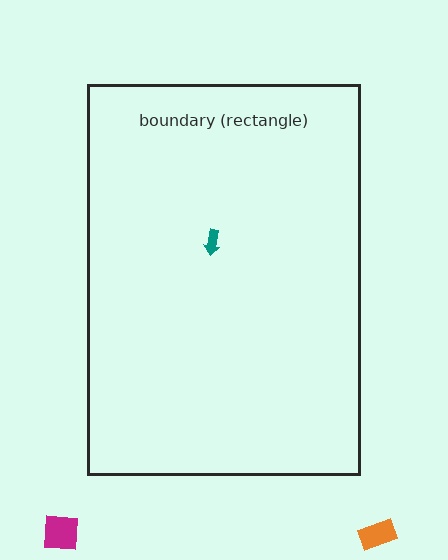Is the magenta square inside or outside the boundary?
Outside.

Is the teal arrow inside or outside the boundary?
Inside.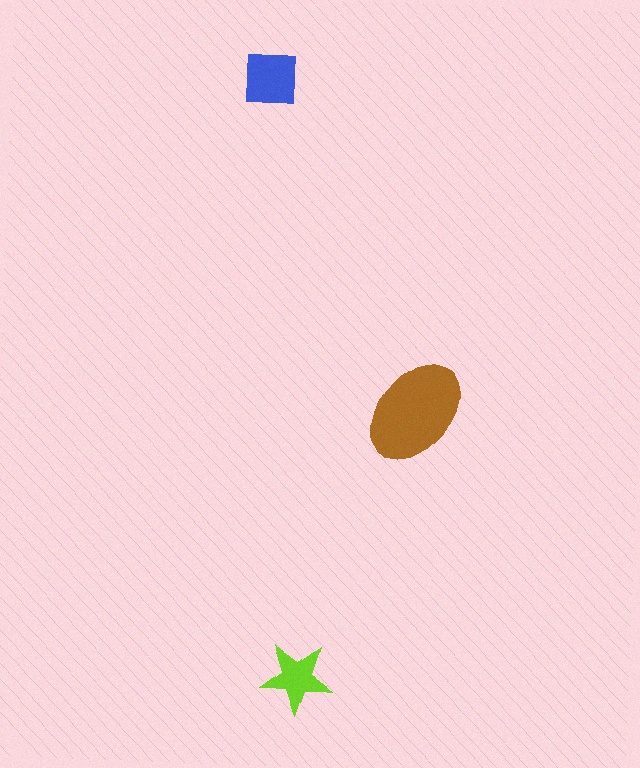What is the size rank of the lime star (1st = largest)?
3rd.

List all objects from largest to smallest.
The brown ellipse, the blue square, the lime star.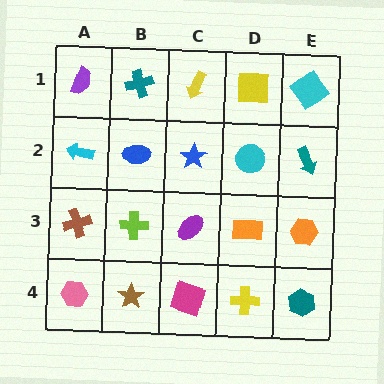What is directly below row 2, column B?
A lime cross.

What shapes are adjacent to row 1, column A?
A cyan arrow (row 2, column A), a teal cross (row 1, column B).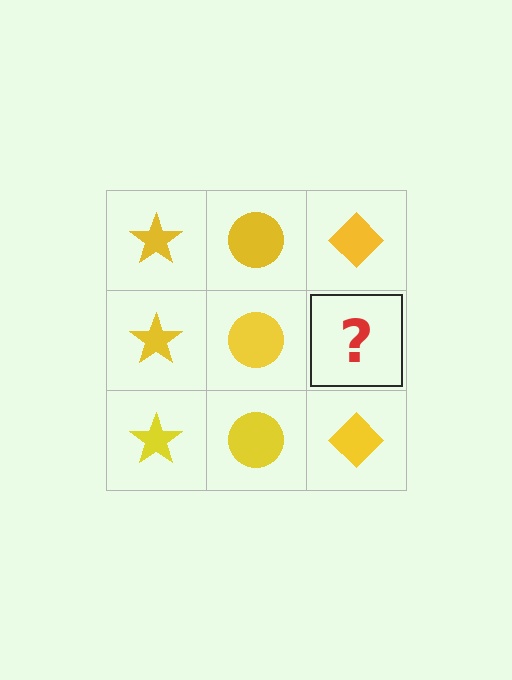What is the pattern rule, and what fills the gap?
The rule is that each column has a consistent shape. The gap should be filled with a yellow diamond.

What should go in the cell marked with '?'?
The missing cell should contain a yellow diamond.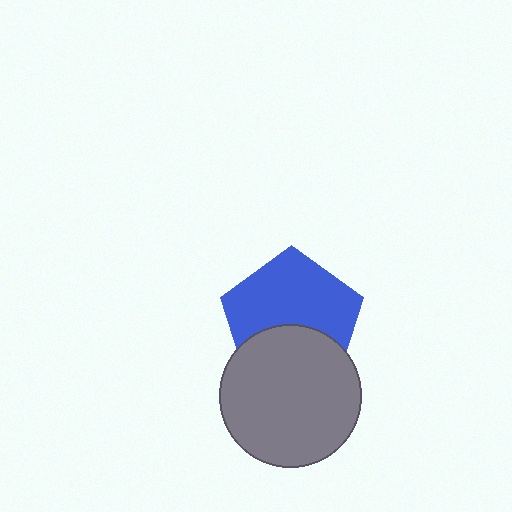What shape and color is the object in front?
The object in front is a gray circle.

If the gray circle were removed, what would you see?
You would see the complete blue pentagon.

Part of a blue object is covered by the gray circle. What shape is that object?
It is a pentagon.